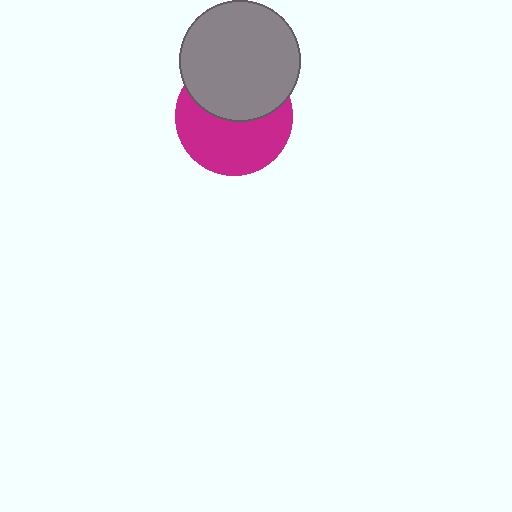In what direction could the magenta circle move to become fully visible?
The magenta circle could move down. That would shift it out from behind the gray circle entirely.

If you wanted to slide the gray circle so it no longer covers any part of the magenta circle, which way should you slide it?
Slide it up — that is the most direct way to separate the two shapes.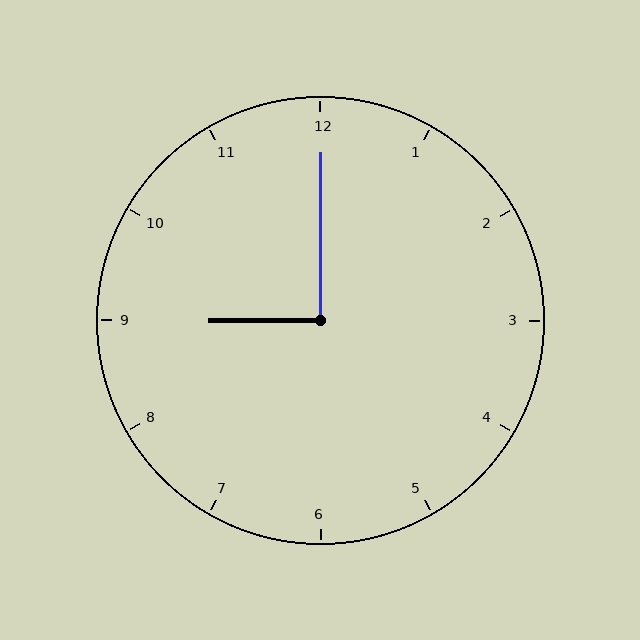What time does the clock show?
9:00.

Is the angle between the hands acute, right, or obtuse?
It is right.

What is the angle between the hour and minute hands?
Approximately 90 degrees.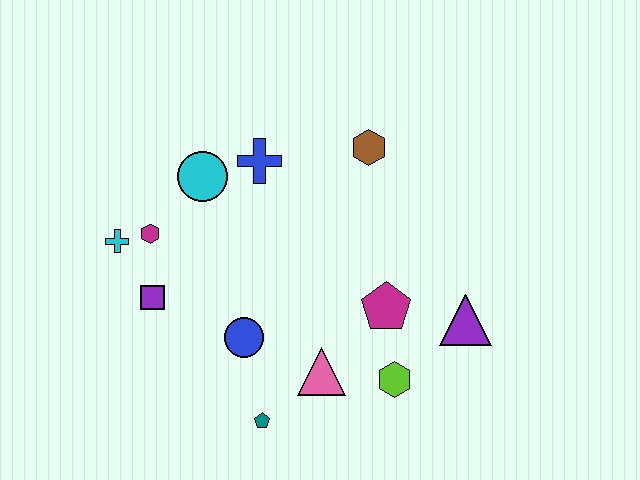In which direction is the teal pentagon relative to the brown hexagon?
The teal pentagon is below the brown hexagon.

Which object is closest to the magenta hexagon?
The cyan cross is closest to the magenta hexagon.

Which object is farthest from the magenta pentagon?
The cyan cross is farthest from the magenta pentagon.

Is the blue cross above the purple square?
Yes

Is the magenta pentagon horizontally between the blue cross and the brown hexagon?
No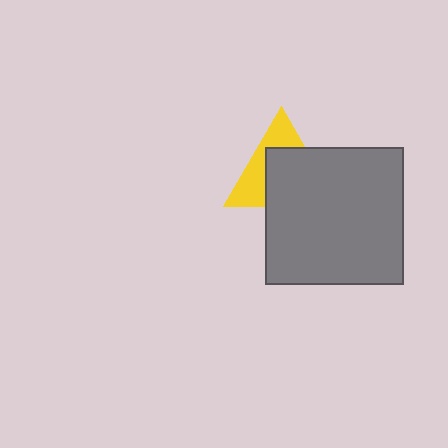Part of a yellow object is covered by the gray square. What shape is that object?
It is a triangle.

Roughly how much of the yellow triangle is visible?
A small part of it is visible (roughly 43%).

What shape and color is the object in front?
The object in front is a gray square.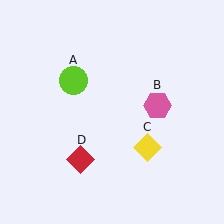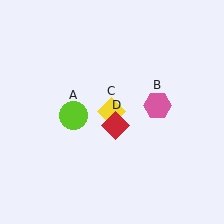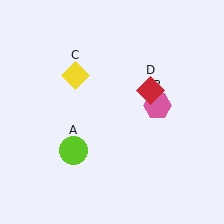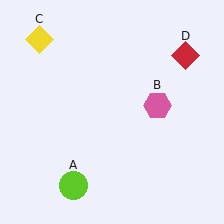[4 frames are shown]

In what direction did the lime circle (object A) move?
The lime circle (object A) moved down.